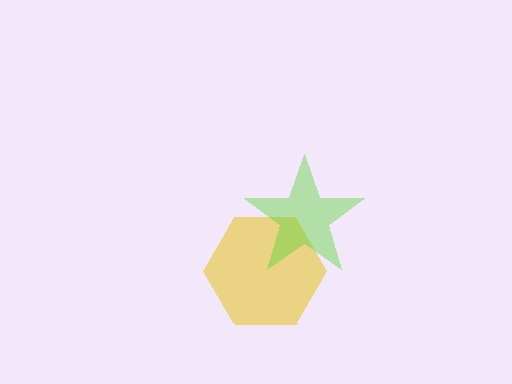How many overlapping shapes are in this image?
There are 2 overlapping shapes in the image.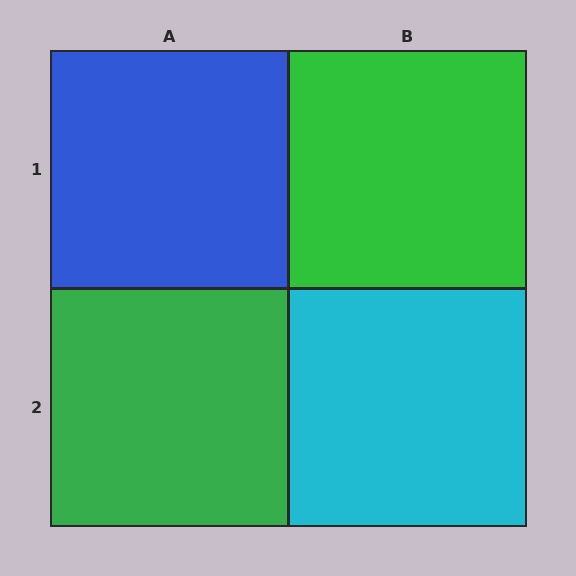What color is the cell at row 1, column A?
Blue.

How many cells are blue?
1 cell is blue.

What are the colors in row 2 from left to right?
Green, cyan.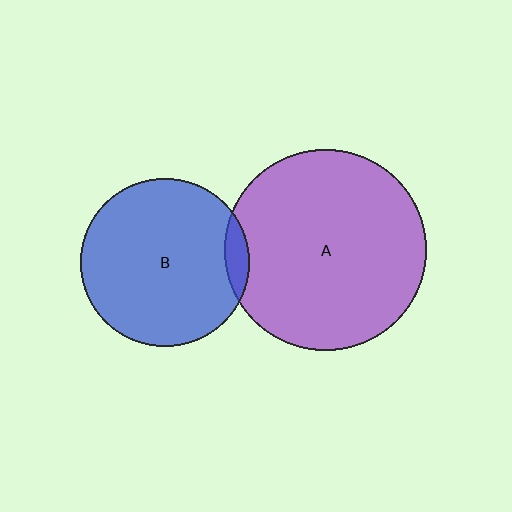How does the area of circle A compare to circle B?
Approximately 1.4 times.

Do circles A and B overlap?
Yes.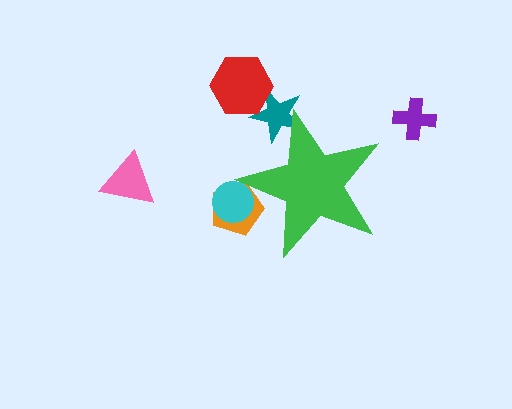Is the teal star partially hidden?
Yes, the teal star is partially hidden behind the green star.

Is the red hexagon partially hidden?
No, the red hexagon is fully visible.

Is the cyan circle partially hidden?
Yes, the cyan circle is partially hidden behind the green star.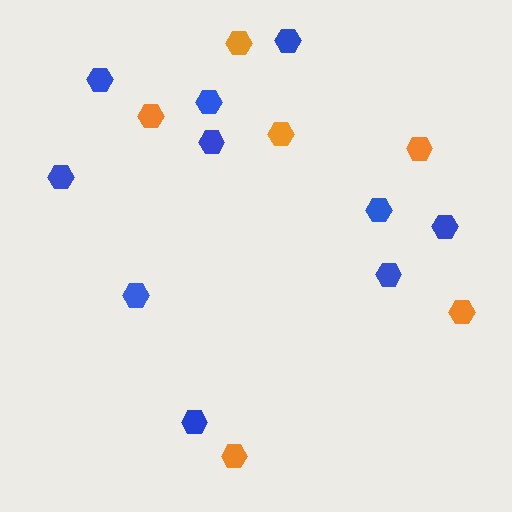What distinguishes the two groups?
There are 2 groups: one group of blue hexagons (10) and one group of orange hexagons (6).